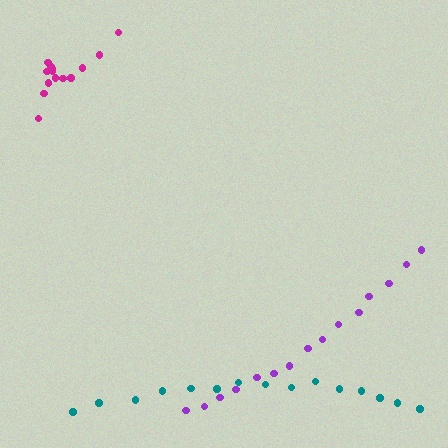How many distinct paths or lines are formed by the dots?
There are 3 distinct paths.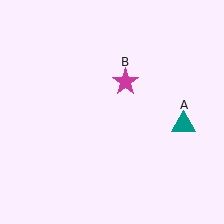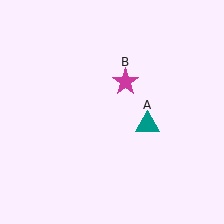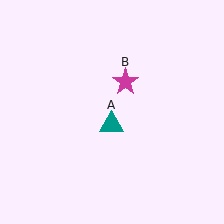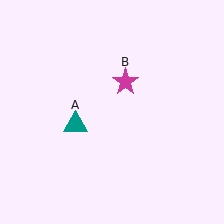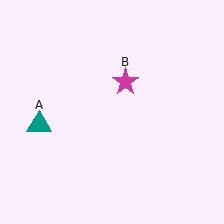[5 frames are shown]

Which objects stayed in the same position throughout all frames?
Magenta star (object B) remained stationary.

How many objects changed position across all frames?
1 object changed position: teal triangle (object A).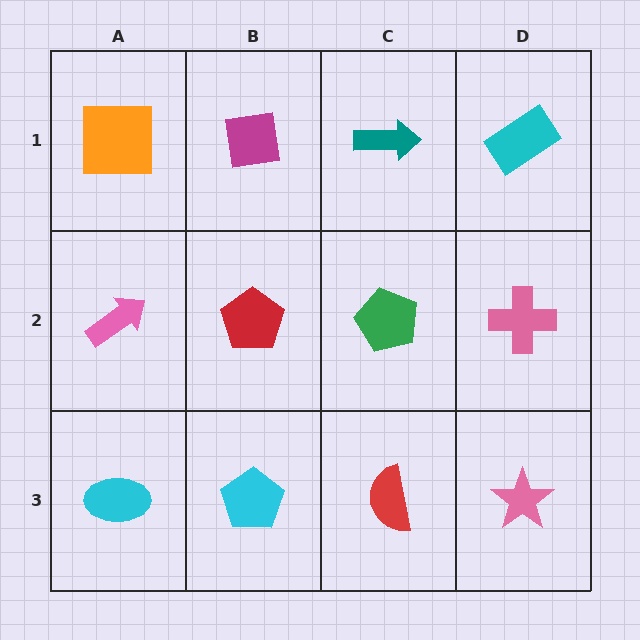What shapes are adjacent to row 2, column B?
A magenta square (row 1, column B), a cyan pentagon (row 3, column B), a pink arrow (row 2, column A), a green pentagon (row 2, column C).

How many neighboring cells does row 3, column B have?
3.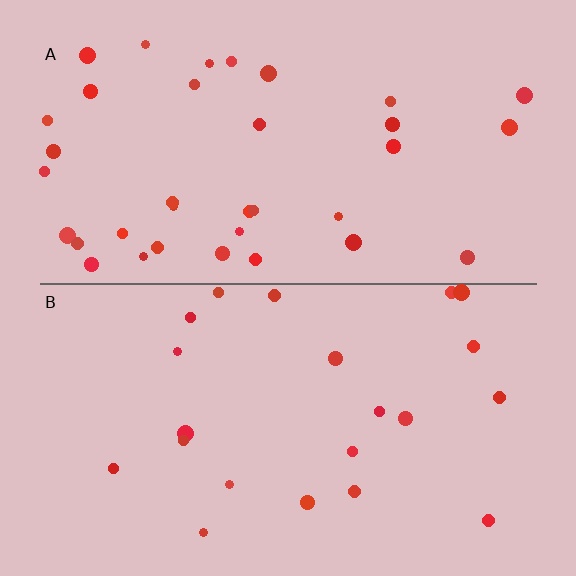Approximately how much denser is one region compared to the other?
Approximately 1.7× — region A over region B.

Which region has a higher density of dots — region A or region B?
A (the top).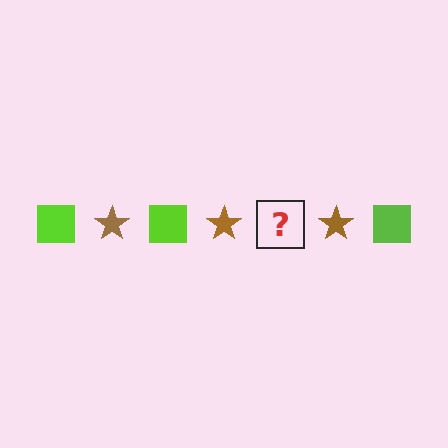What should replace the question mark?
The question mark should be replaced with a lime square.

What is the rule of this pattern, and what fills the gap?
The rule is that the pattern alternates between lime square and brown star. The gap should be filled with a lime square.